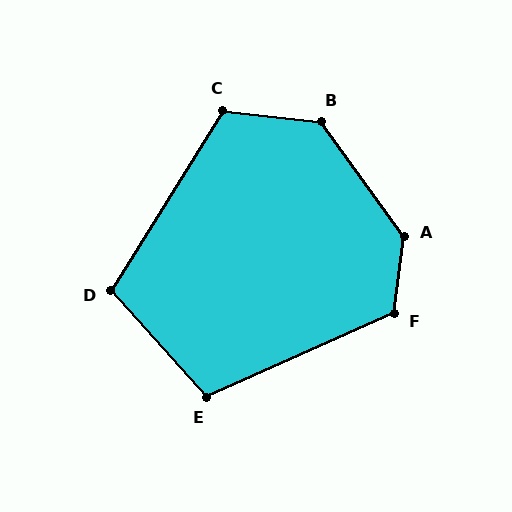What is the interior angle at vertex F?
Approximately 122 degrees (obtuse).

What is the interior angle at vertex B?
Approximately 132 degrees (obtuse).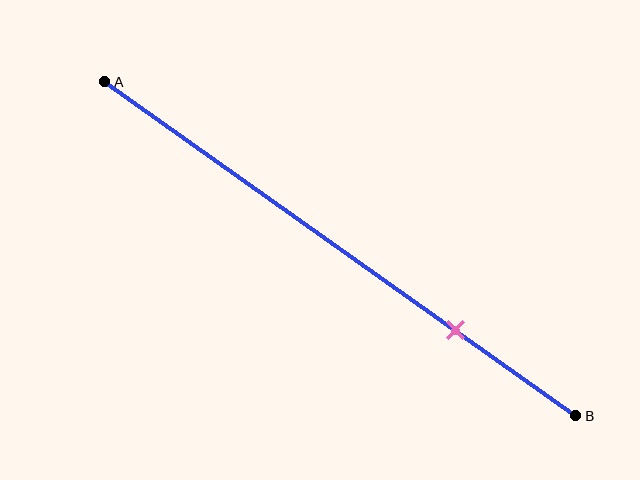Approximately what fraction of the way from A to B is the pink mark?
The pink mark is approximately 75% of the way from A to B.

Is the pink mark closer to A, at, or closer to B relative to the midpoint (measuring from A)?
The pink mark is closer to point B than the midpoint of segment AB.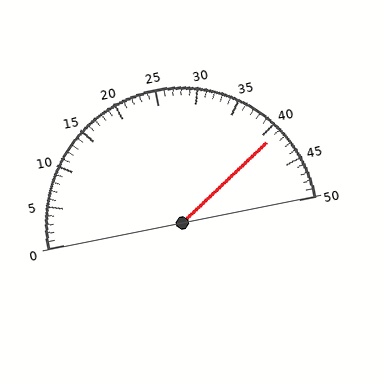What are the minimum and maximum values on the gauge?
The gauge ranges from 0 to 50.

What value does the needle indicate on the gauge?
The needle indicates approximately 41.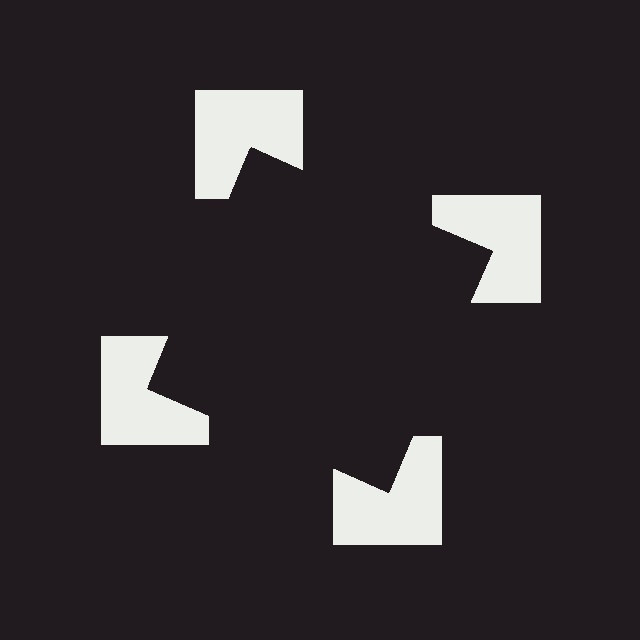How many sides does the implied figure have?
4 sides.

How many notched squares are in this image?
There are 4 — one at each vertex of the illusory square.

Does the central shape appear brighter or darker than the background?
It typically appears slightly darker than the background, even though no actual brightness change is drawn.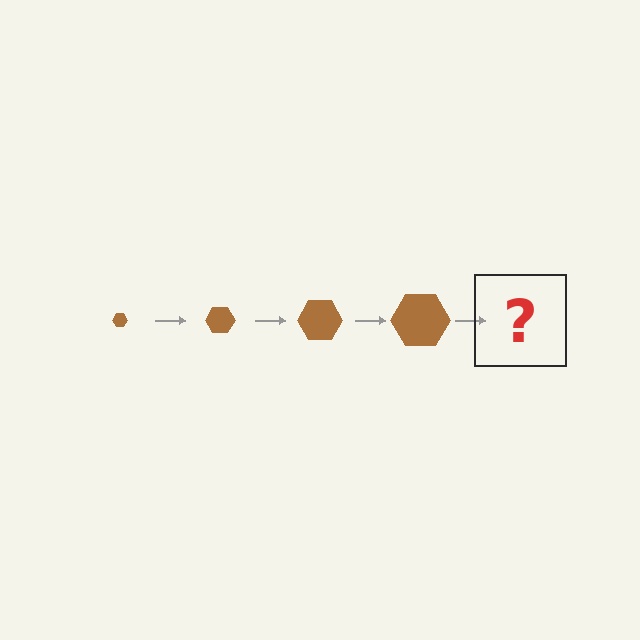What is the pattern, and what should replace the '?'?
The pattern is that the hexagon gets progressively larger each step. The '?' should be a brown hexagon, larger than the previous one.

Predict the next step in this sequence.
The next step is a brown hexagon, larger than the previous one.